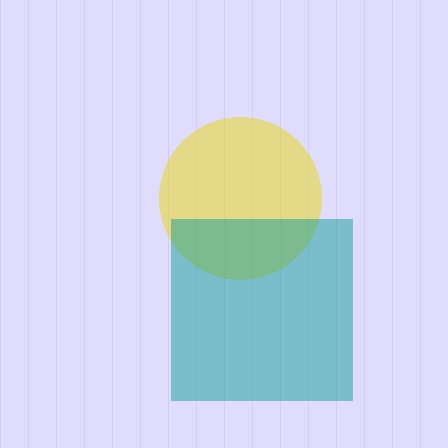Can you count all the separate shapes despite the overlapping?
Yes, there are 2 separate shapes.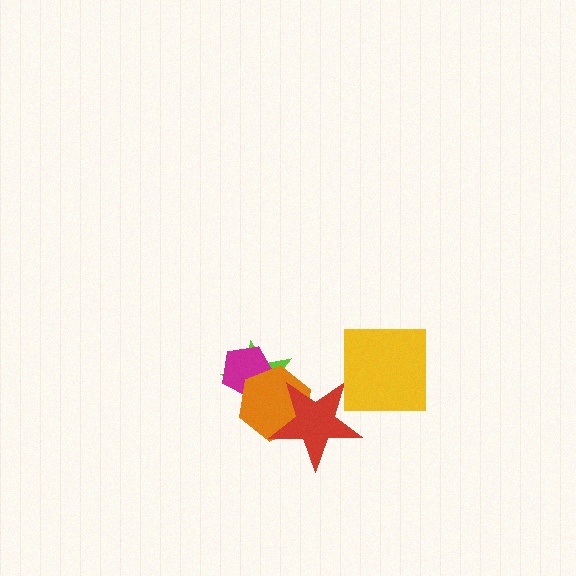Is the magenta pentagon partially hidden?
Yes, it is partially covered by another shape.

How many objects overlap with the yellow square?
0 objects overlap with the yellow square.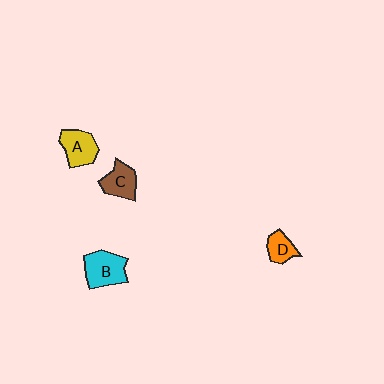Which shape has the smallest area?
Shape D (orange).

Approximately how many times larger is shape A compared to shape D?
Approximately 1.5 times.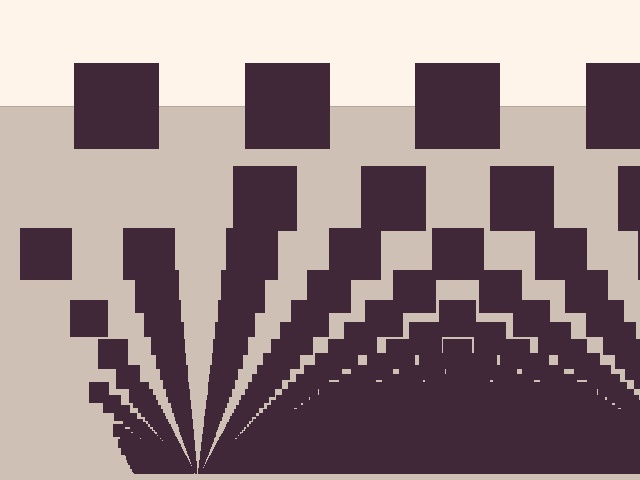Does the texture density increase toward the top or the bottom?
Density increases toward the bottom.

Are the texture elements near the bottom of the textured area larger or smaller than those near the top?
Smaller. The gradient is inverted — elements near the bottom are smaller and denser.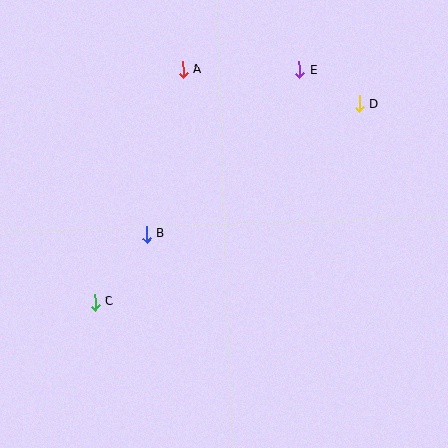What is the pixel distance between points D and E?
The distance between D and E is 69 pixels.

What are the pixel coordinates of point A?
Point A is at (183, 70).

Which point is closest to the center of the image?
Point B at (147, 234) is closest to the center.